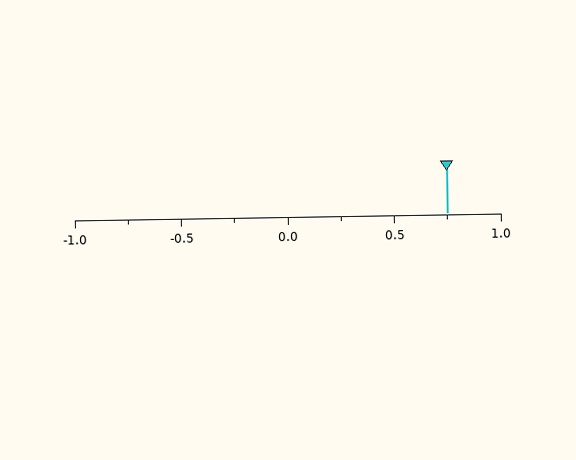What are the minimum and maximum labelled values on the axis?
The axis runs from -1.0 to 1.0.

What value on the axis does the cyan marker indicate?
The marker indicates approximately 0.75.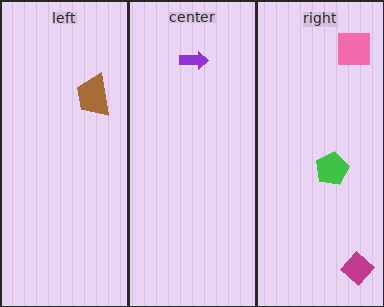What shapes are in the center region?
The purple arrow.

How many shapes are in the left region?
1.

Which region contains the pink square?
The right region.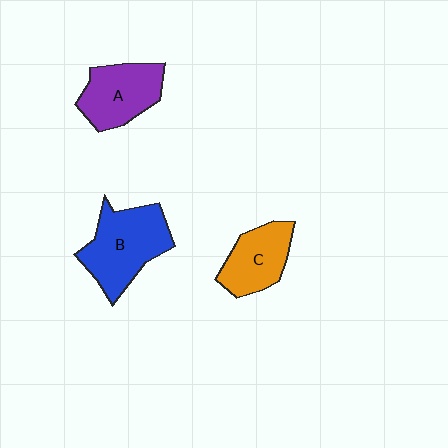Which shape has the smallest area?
Shape C (orange).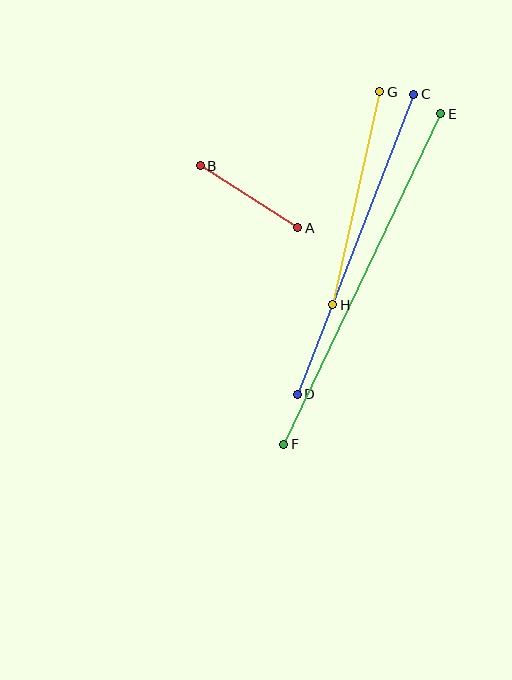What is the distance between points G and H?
The distance is approximately 218 pixels.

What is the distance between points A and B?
The distance is approximately 115 pixels.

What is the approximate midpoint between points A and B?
The midpoint is at approximately (249, 197) pixels.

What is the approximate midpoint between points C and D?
The midpoint is at approximately (355, 244) pixels.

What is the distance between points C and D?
The distance is approximately 322 pixels.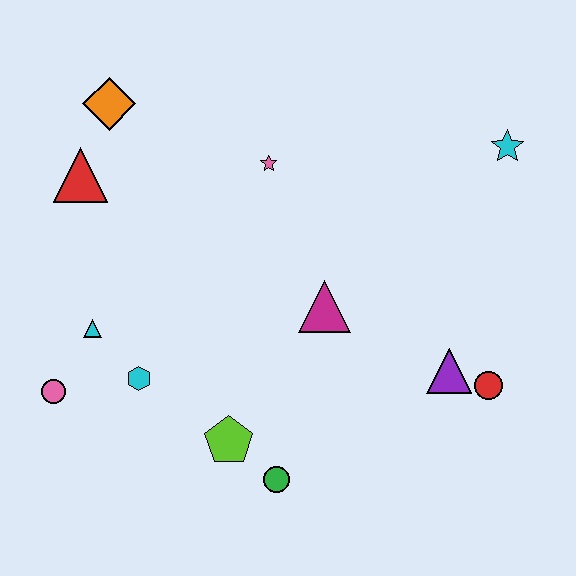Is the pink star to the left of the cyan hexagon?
No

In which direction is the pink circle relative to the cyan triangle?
The pink circle is below the cyan triangle.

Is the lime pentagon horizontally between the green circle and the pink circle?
Yes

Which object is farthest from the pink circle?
The cyan star is farthest from the pink circle.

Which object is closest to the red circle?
The purple triangle is closest to the red circle.